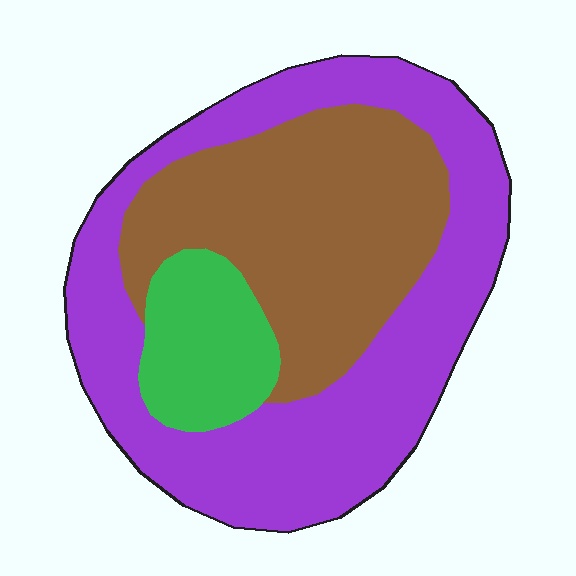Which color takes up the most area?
Purple, at roughly 50%.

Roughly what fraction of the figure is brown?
Brown takes up about three eighths (3/8) of the figure.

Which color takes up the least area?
Green, at roughly 15%.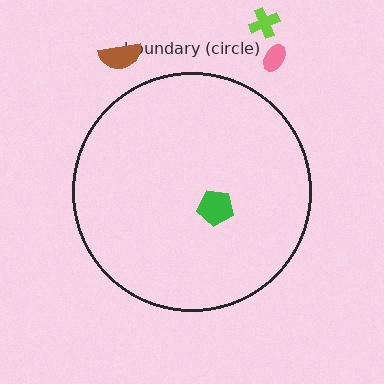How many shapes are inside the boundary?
1 inside, 3 outside.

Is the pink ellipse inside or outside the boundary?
Outside.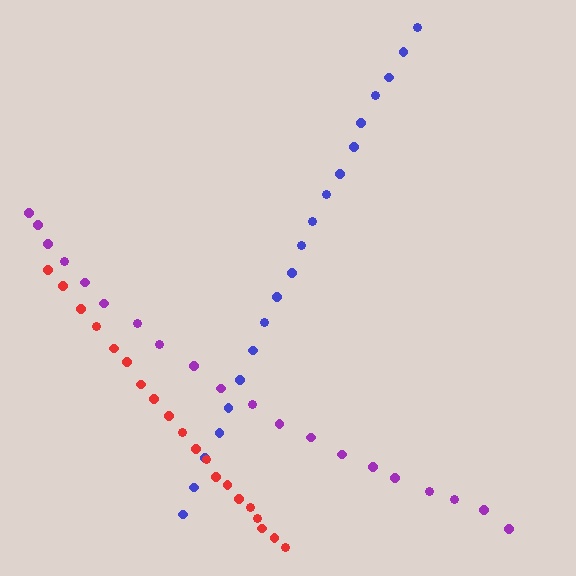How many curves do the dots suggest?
There are 3 distinct paths.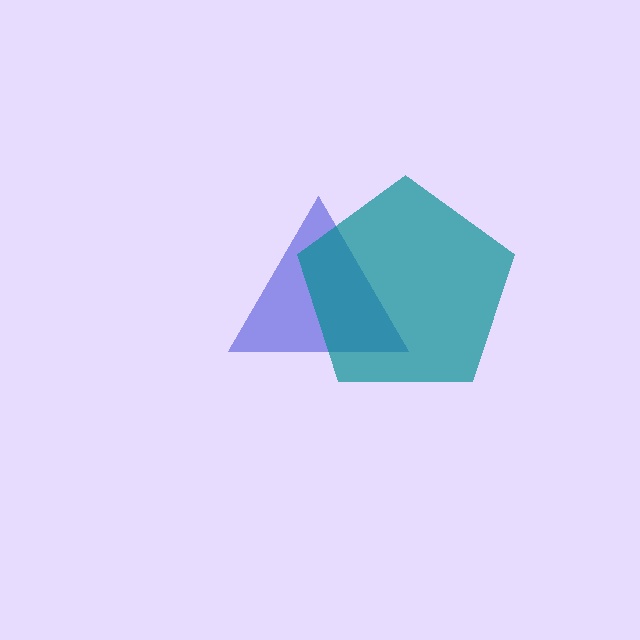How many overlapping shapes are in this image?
There are 2 overlapping shapes in the image.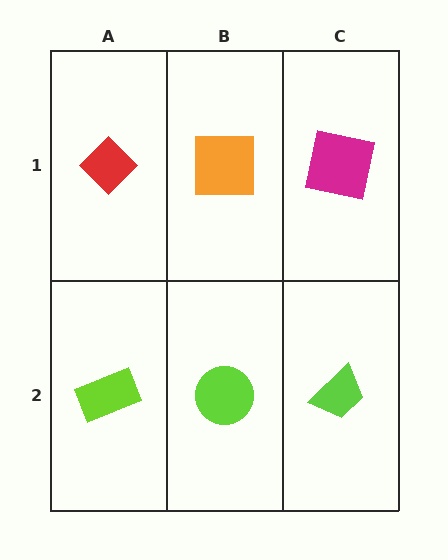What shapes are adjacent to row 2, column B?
An orange square (row 1, column B), a lime rectangle (row 2, column A), a lime trapezoid (row 2, column C).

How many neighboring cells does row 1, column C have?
2.